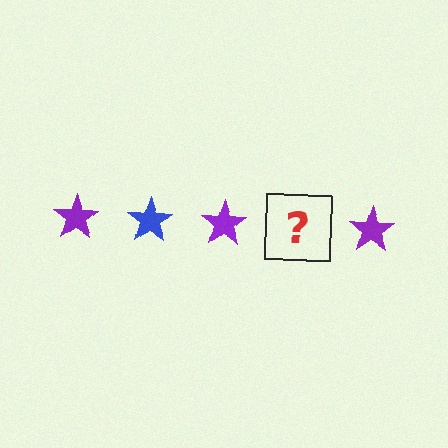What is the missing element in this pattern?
The missing element is a blue star.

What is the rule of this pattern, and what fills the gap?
The rule is that the pattern cycles through purple, blue stars. The gap should be filled with a blue star.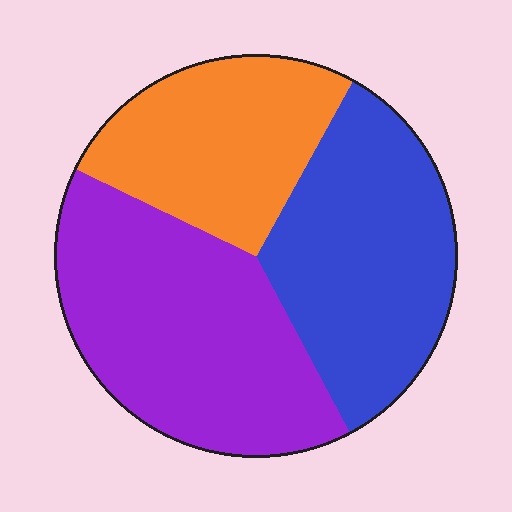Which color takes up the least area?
Orange, at roughly 25%.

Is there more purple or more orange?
Purple.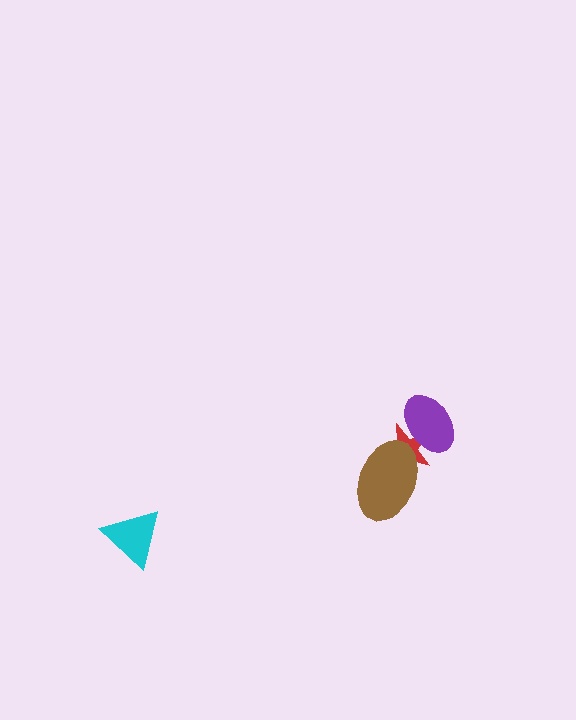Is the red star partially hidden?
Yes, it is partially covered by another shape.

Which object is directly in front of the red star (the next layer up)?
The purple ellipse is directly in front of the red star.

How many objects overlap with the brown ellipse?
1 object overlaps with the brown ellipse.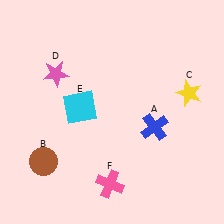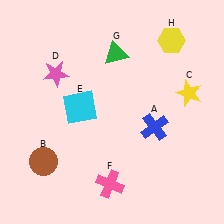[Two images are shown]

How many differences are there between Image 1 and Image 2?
There are 2 differences between the two images.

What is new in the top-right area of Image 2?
A yellow hexagon (H) was added in the top-right area of Image 2.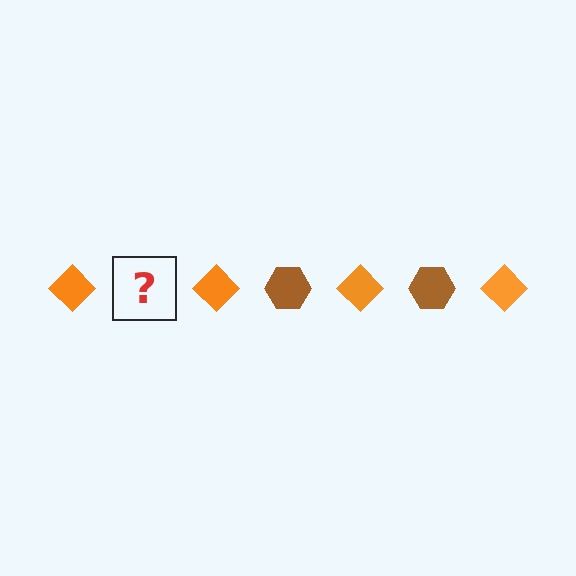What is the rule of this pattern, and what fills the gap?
The rule is that the pattern alternates between orange diamond and brown hexagon. The gap should be filled with a brown hexagon.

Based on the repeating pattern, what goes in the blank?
The blank should be a brown hexagon.